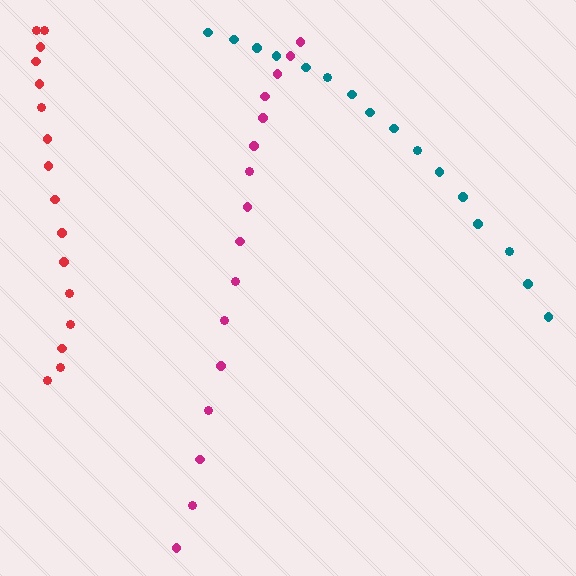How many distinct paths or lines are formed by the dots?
There are 3 distinct paths.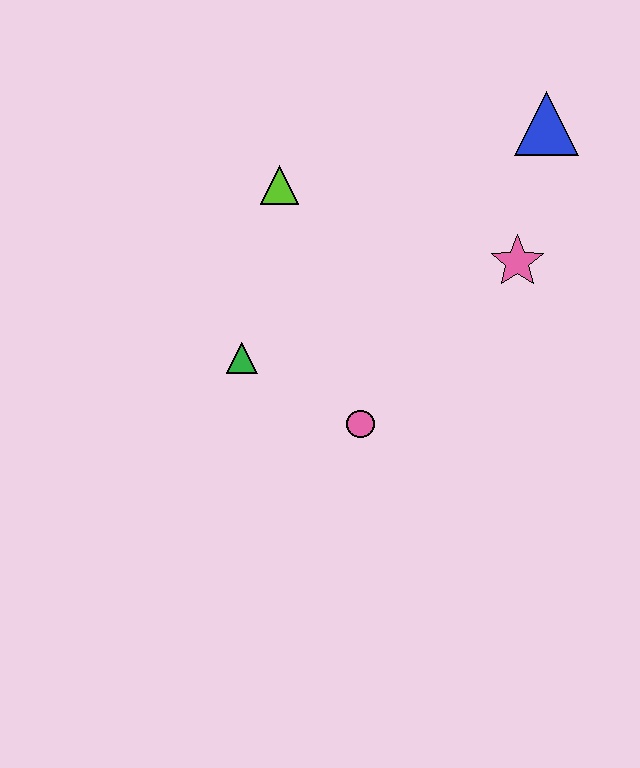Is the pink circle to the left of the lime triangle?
No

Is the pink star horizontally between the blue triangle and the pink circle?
Yes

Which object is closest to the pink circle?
The green triangle is closest to the pink circle.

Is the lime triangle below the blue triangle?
Yes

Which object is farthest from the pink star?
The green triangle is farthest from the pink star.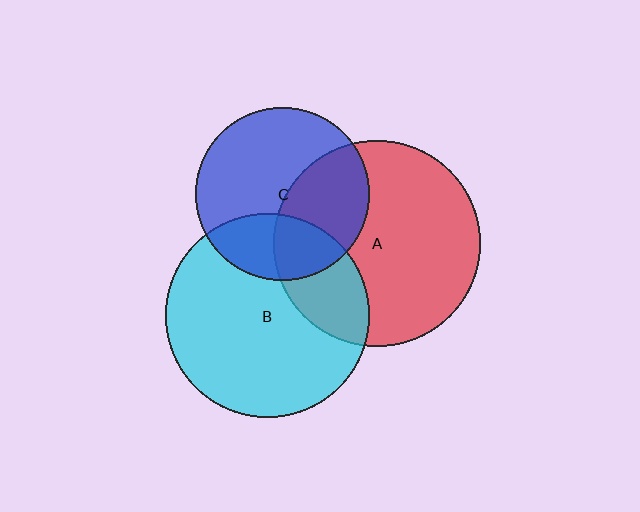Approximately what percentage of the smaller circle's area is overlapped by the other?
Approximately 25%.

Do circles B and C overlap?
Yes.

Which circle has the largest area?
Circle A (red).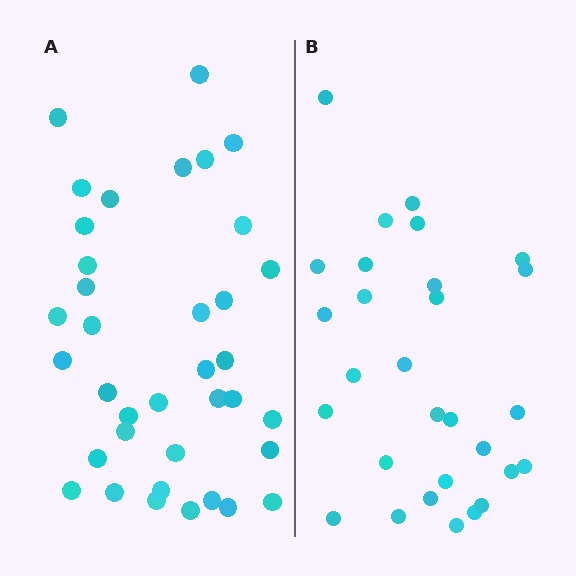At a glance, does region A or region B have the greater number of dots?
Region A (the left region) has more dots.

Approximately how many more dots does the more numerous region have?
Region A has roughly 8 or so more dots than region B.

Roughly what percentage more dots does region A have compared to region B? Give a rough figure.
About 30% more.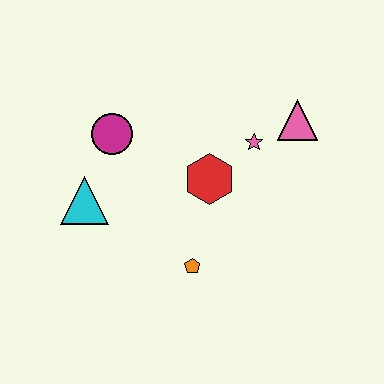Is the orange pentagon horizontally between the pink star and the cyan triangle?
Yes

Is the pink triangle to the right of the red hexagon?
Yes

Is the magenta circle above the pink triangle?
No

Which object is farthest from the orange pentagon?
The pink triangle is farthest from the orange pentagon.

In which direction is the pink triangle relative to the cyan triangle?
The pink triangle is to the right of the cyan triangle.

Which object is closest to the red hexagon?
The pink star is closest to the red hexagon.